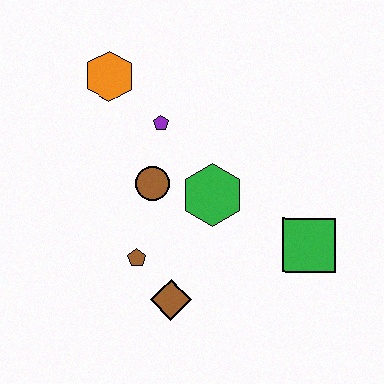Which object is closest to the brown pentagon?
The brown diamond is closest to the brown pentagon.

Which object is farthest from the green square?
The orange hexagon is farthest from the green square.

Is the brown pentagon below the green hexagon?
Yes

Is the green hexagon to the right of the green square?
No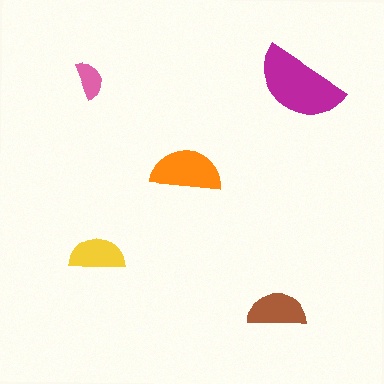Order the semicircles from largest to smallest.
the magenta one, the orange one, the brown one, the yellow one, the pink one.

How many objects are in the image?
There are 5 objects in the image.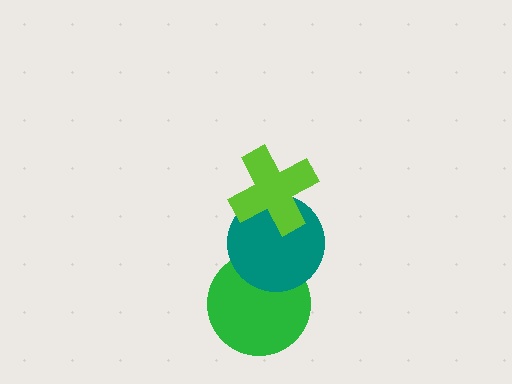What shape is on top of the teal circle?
The lime cross is on top of the teal circle.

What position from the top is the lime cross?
The lime cross is 1st from the top.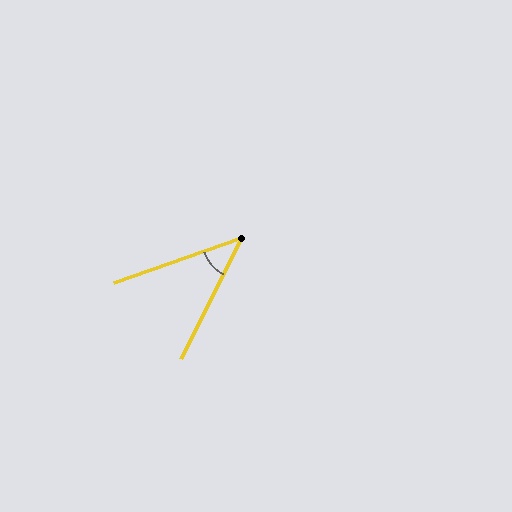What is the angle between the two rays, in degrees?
Approximately 44 degrees.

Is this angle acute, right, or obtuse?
It is acute.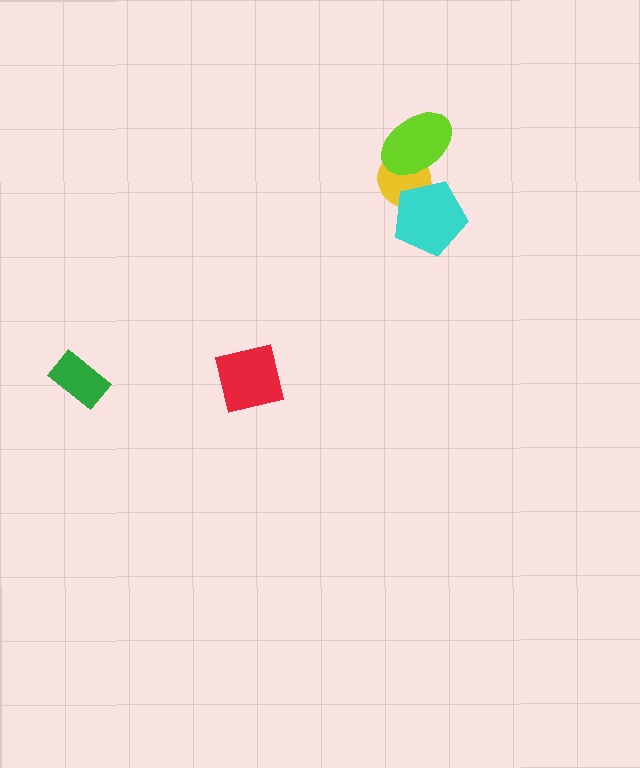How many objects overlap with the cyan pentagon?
1 object overlaps with the cyan pentagon.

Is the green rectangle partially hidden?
No, no other shape covers it.